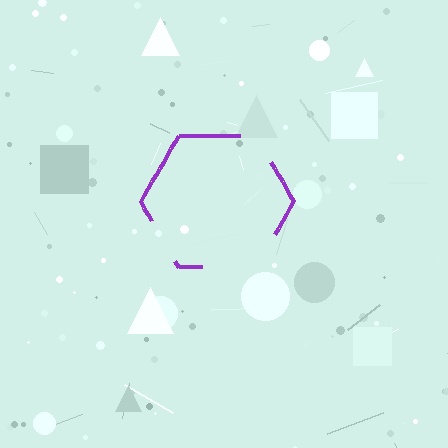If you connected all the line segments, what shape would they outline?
They would outline a hexagon.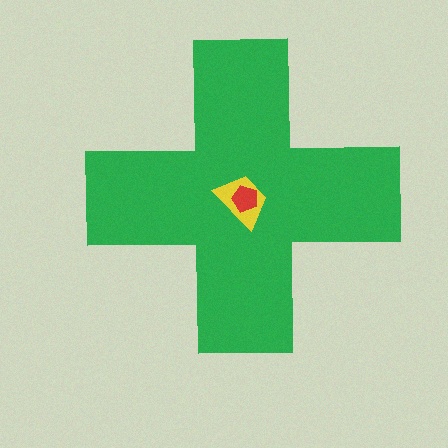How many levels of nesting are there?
3.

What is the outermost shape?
The green cross.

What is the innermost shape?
The red pentagon.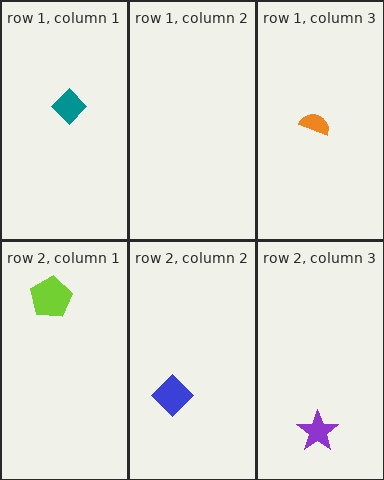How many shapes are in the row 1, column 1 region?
1.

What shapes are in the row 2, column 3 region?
The purple star.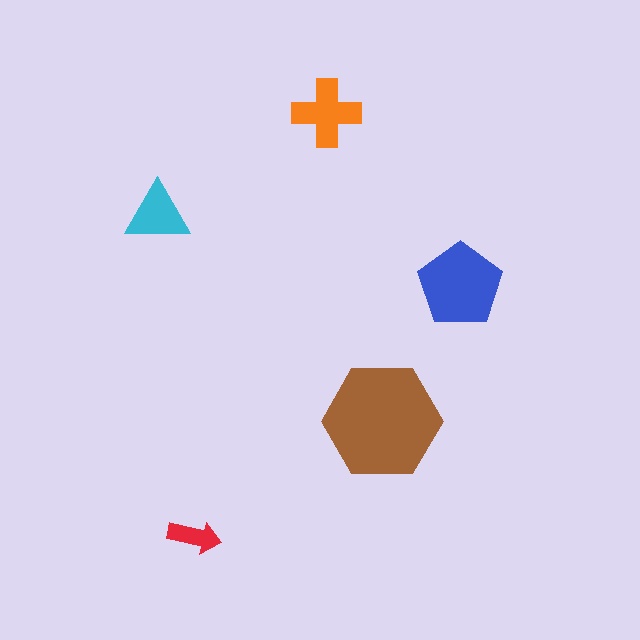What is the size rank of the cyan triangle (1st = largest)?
4th.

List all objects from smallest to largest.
The red arrow, the cyan triangle, the orange cross, the blue pentagon, the brown hexagon.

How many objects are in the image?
There are 5 objects in the image.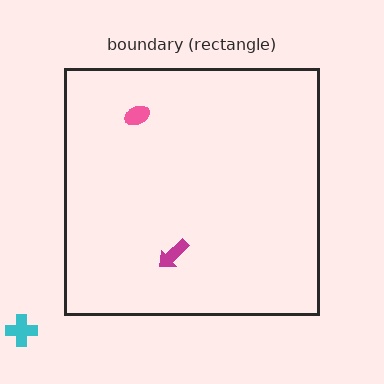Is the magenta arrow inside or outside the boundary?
Inside.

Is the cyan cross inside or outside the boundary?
Outside.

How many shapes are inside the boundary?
2 inside, 1 outside.